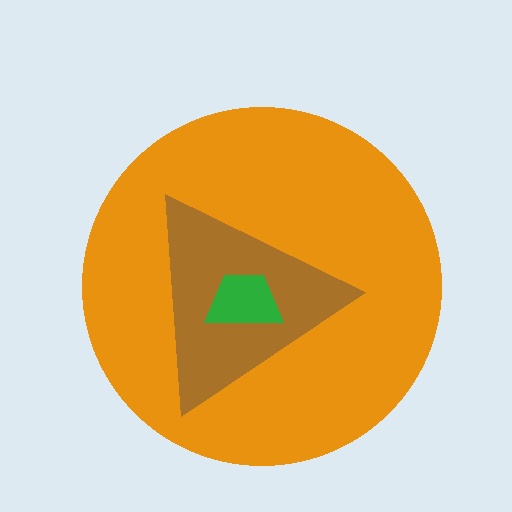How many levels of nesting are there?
3.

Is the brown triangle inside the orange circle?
Yes.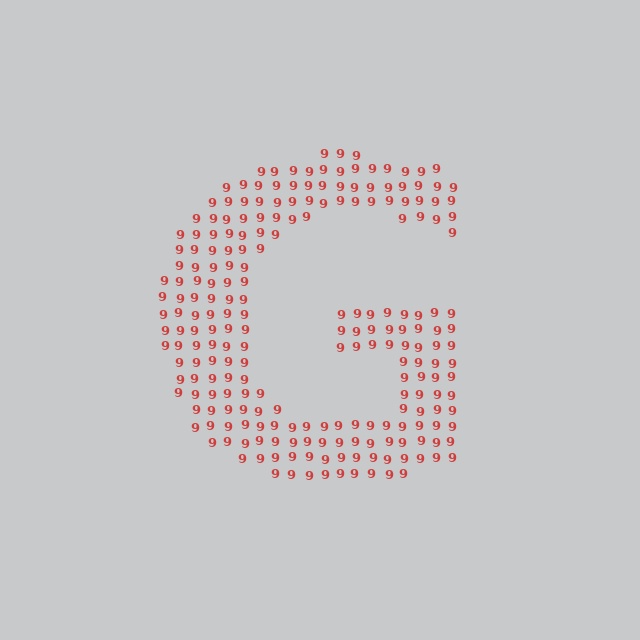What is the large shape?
The large shape is the letter G.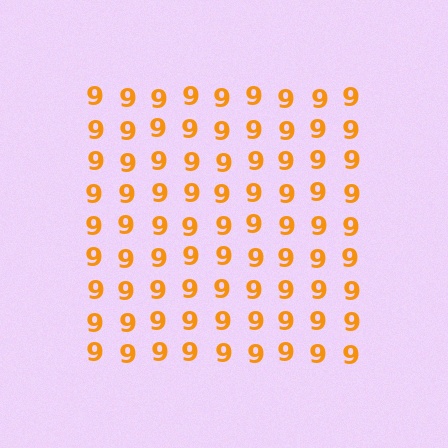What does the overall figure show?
The overall figure shows a square.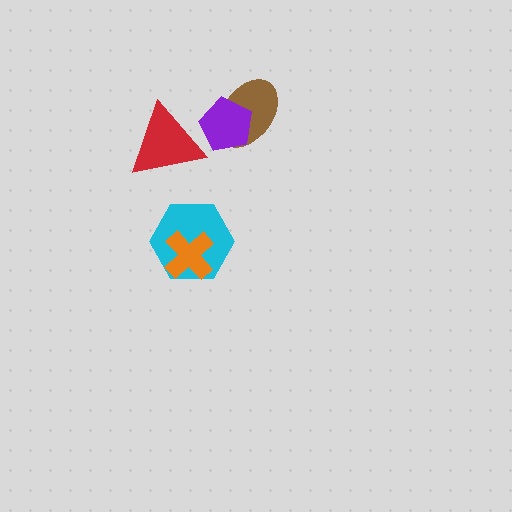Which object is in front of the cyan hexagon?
The orange cross is in front of the cyan hexagon.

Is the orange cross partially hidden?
No, no other shape covers it.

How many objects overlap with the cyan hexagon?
1 object overlaps with the cyan hexagon.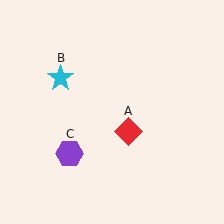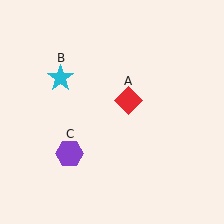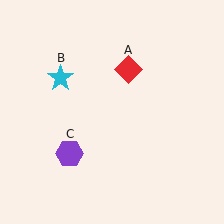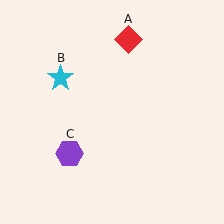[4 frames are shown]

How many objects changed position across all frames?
1 object changed position: red diamond (object A).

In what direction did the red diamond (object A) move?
The red diamond (object A) moved up.